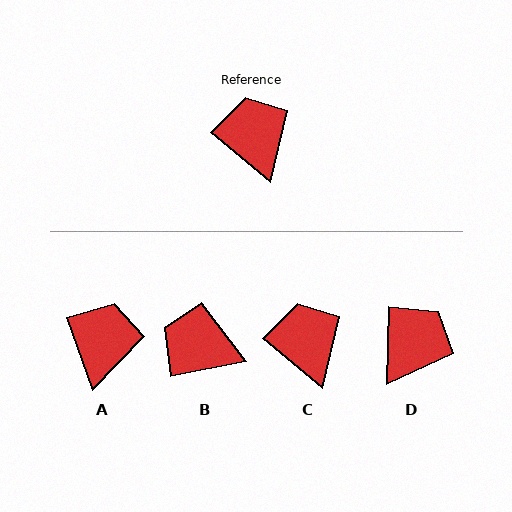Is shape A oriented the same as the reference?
No, it is off by about 30 degrees.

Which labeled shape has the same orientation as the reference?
C.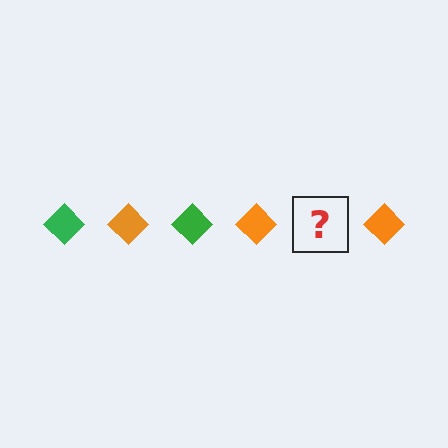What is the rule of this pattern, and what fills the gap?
The rule is that the pattern cycles through green, orange diamonds. The gap should be filled with a green diamond.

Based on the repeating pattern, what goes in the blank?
The blank should be a green diamond.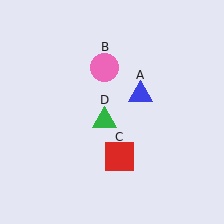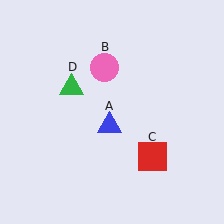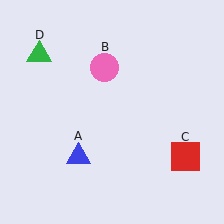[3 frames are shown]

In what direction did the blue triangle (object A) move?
The blue triangle (object A) moved down and to the left.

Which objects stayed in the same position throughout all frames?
Pink circle (object B) remained stationary.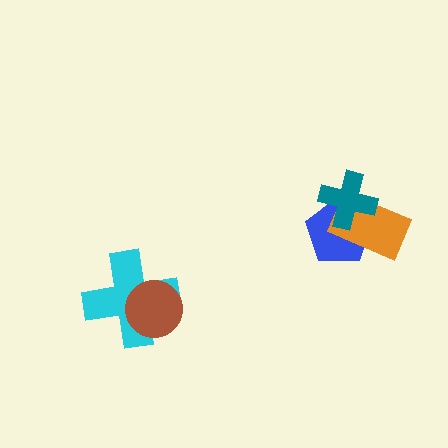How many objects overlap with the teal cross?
2 objects overlap with the teal cross.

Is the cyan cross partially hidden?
Yes, it is partially covered by another shape.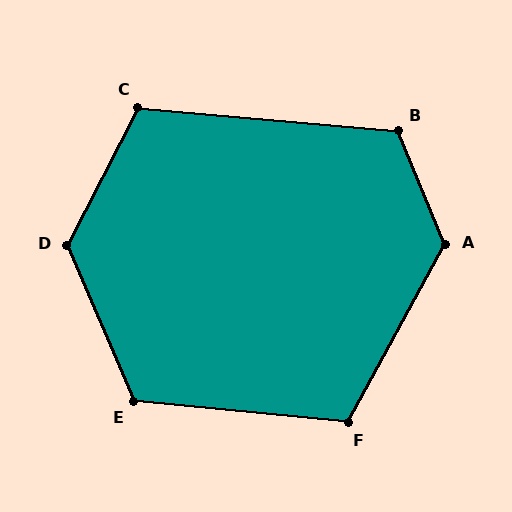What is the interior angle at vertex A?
Approximately 129 degrees (obtuse).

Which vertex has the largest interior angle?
D, at approximately 129 degrees.